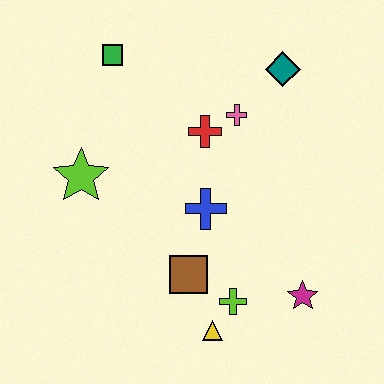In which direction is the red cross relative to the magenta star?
The red cross is above the magenta star.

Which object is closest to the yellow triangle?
The lime cross is closest to the yellow triangle.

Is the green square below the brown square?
No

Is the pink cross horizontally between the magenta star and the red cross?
Yes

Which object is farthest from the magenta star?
The green square is farthest from the magenta star.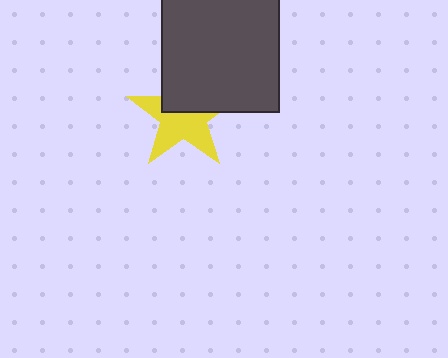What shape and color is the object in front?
The object in front is a dark gray square.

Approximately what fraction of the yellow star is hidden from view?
Roughly 42% of the yellow star is hidden behind the dark gray square.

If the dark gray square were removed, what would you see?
You would see the complete yellow star.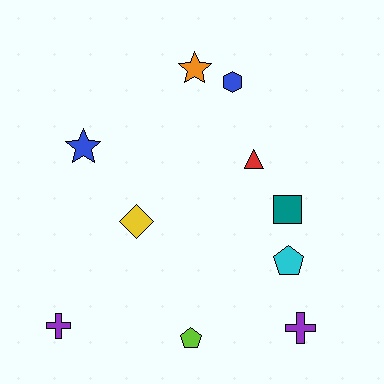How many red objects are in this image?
There is 1 red object.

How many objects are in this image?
There are 10 objects.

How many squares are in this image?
There is 1 square.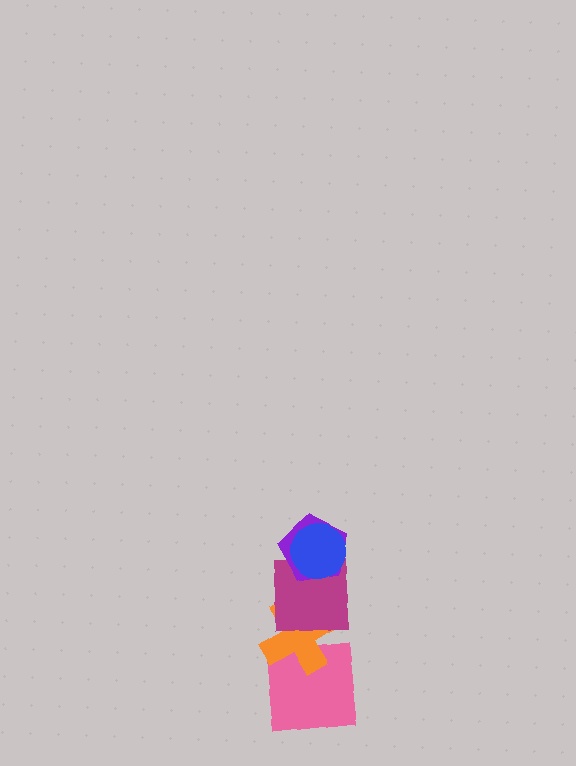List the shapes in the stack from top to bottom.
From top to bottom: the blue circle, the purple pentagon, the magenta square, the orange cross, the pink square.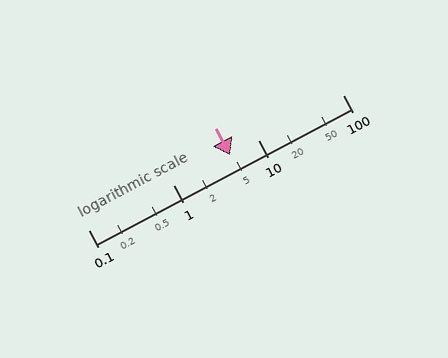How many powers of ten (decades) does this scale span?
The scale spans 3 decades, from 0.1 to 100.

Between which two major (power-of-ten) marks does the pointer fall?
The pointer is between 1 and 10.